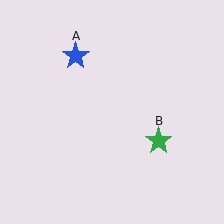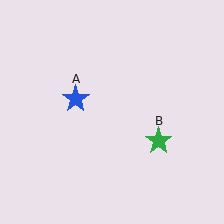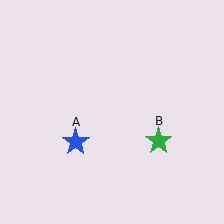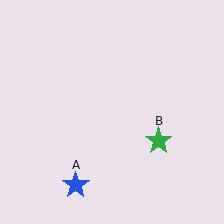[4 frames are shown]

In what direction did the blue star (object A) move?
The blue star (object A) moved down.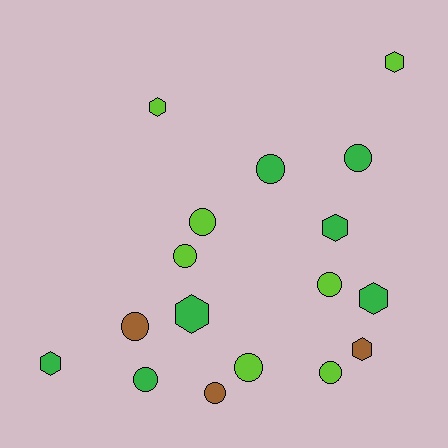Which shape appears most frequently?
Circle, with 10 objects.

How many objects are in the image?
There are 17 objects.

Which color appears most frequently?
Lime, with 7 objects.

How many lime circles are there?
There are 5 lime circles.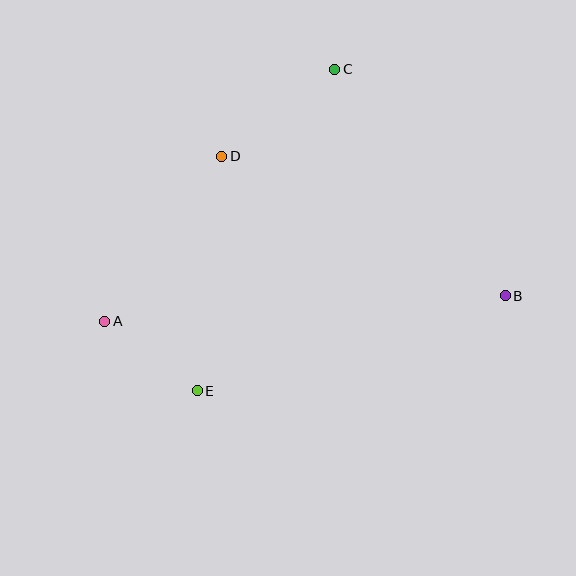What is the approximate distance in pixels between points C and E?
The distance between C and E is approximately 349 pixels.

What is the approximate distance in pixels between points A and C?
The distance between A and C is approximately 341 pixels.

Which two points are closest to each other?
Points A and E are closest to each other.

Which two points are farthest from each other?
Points A and B are farthest from each other.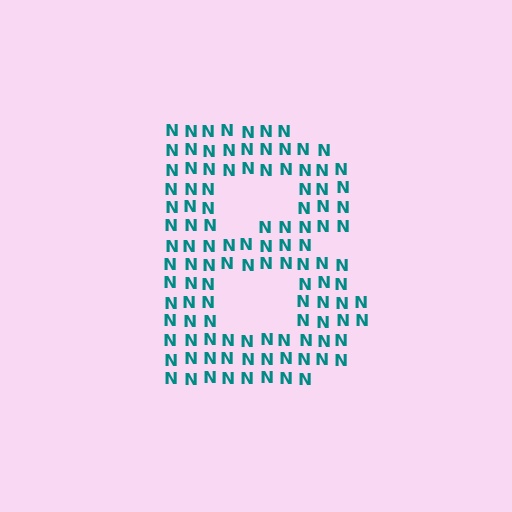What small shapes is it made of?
It is made of small letter N's.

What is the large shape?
The large shape is the letter B.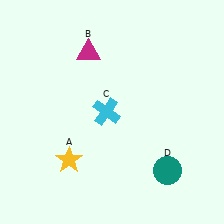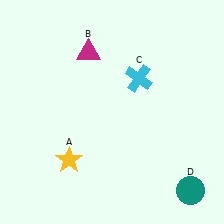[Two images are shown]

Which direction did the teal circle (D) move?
The teal circle (D) moved right.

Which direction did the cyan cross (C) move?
The cyan cross (C) moved up.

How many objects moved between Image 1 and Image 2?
2 objects moved between the two images.